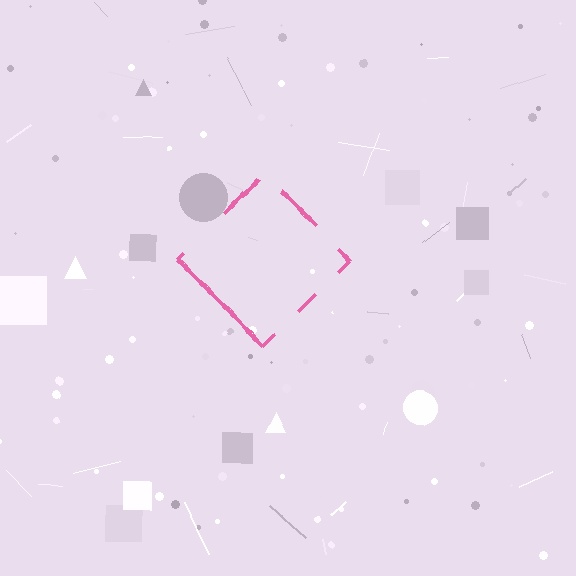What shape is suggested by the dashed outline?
The dashed outline suggests a diamond.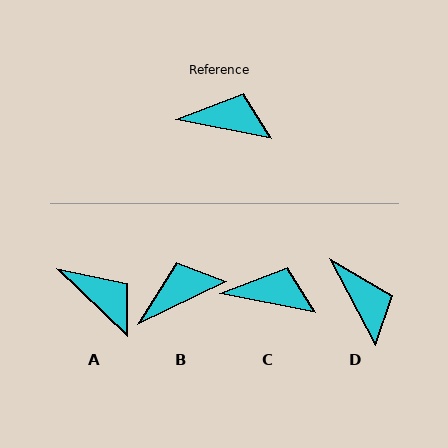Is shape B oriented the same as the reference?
No, it is off by about 37 degrees.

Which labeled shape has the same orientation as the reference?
C.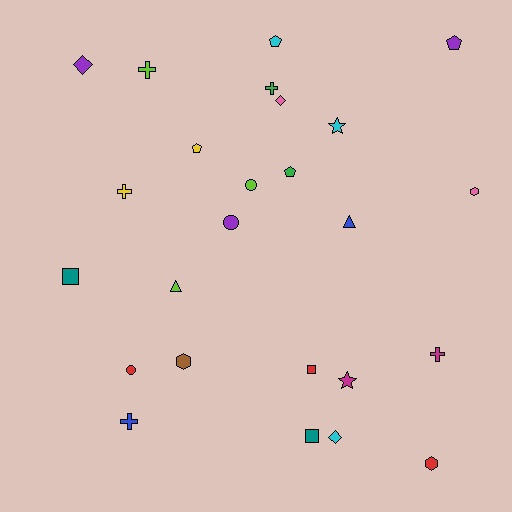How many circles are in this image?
There are 3 circles.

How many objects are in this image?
There are 25 objects.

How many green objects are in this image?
There are 2 green objects.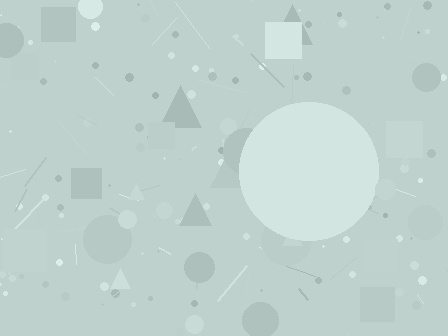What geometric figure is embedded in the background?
A circle is embedded in the background.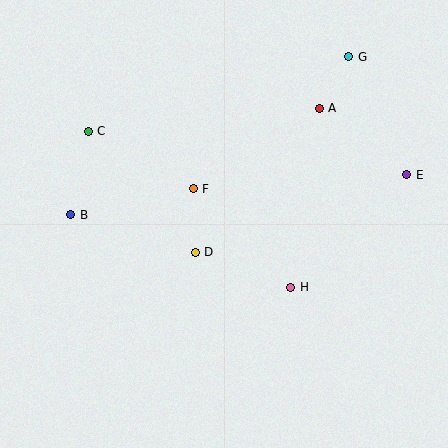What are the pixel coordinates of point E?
Point E is at (407, 175).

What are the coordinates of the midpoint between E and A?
The midpoint between E and A is at (363, 141).